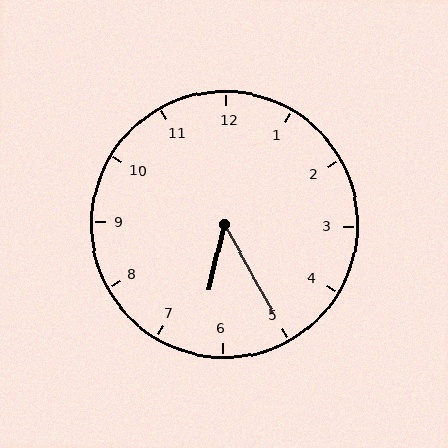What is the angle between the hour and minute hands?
Approximately 42 degrees.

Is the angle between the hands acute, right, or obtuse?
It is acute.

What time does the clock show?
6:25.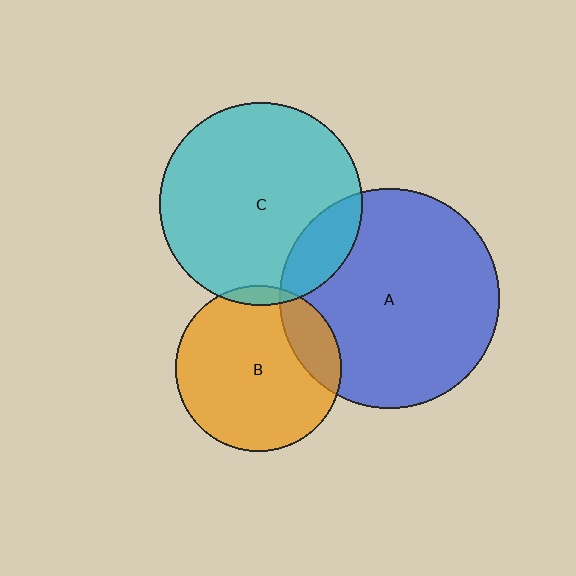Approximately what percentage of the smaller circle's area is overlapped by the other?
Approximately 5%.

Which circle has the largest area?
Circle A (blue).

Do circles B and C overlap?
Yes.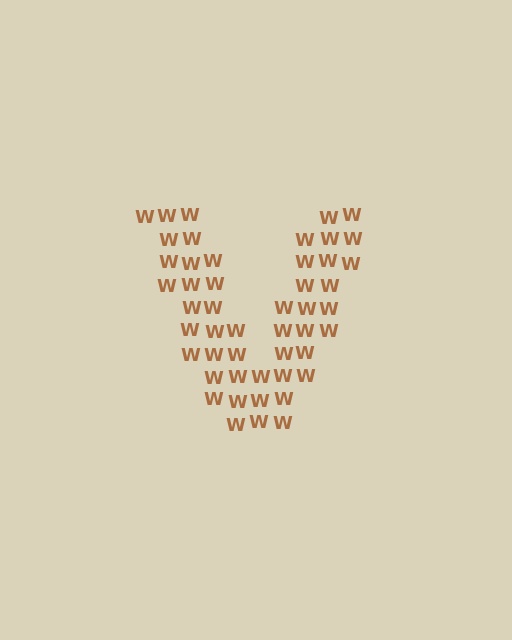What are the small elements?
The small elements are letter W's.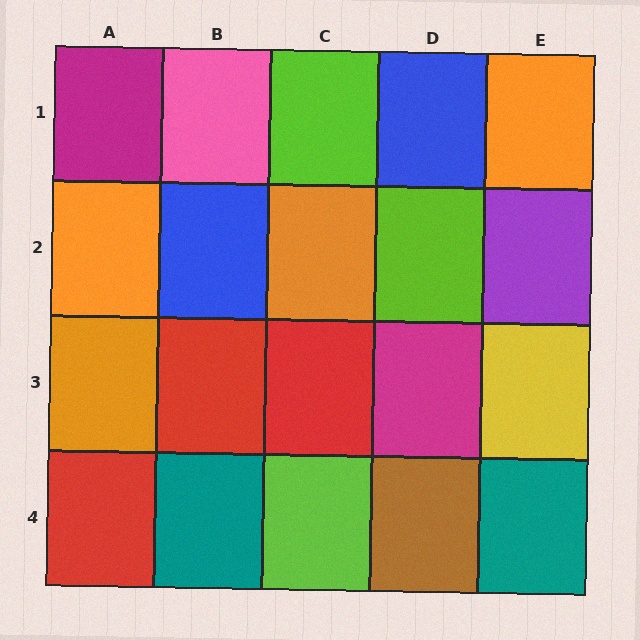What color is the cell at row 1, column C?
Lime.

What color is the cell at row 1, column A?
Magenta.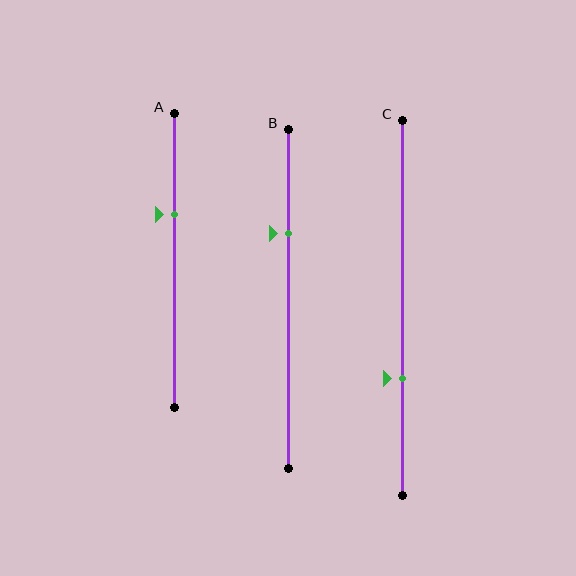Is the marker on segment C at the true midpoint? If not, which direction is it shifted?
No, the marker on segment C is shifted downward by about 19% of the segment length.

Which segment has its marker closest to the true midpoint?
Segment A has its marker closest to the true midpoint.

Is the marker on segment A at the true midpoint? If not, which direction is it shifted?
No, the marker on segment A is shifted upward by about 16% of the segment length.